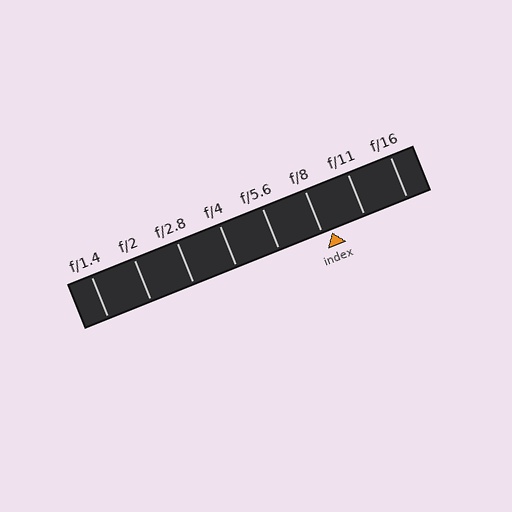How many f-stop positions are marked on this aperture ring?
There are 8 f-stop positions marked.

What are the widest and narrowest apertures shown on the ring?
The widest aperture shown is f/1.4 and the narrowest is f/16.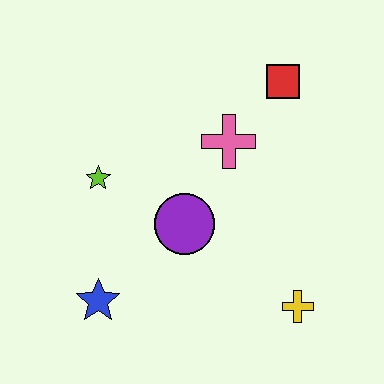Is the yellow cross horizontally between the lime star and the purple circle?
No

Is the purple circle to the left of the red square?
Yes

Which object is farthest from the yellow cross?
The lime star is farthest from the yellow cross.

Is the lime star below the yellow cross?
No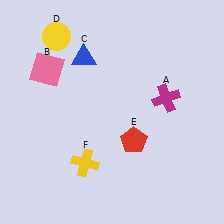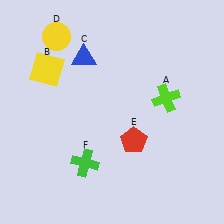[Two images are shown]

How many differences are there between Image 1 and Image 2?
There are 3 differences between the two images.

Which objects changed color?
A changed from magenta to lime. B changed from pink to yellow. F changed from yellow to green.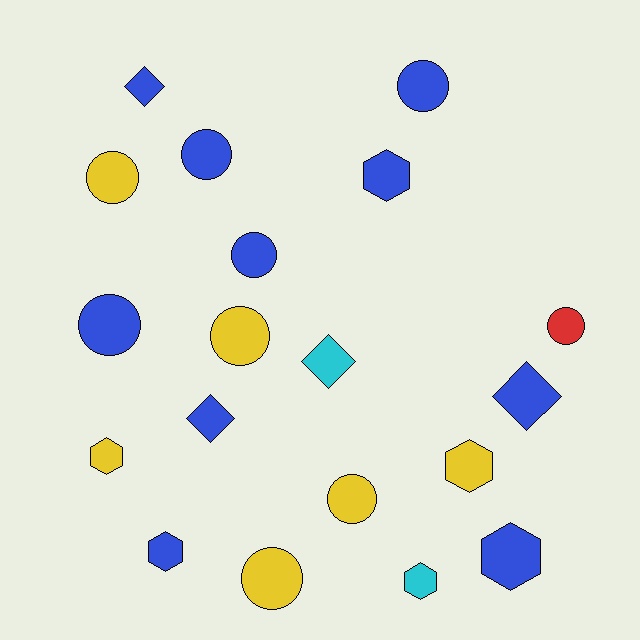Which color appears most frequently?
Blue, with 10 objects.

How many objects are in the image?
There are 19 objects.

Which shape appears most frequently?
Circle, with 9 objects.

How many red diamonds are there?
There are no red diamonds.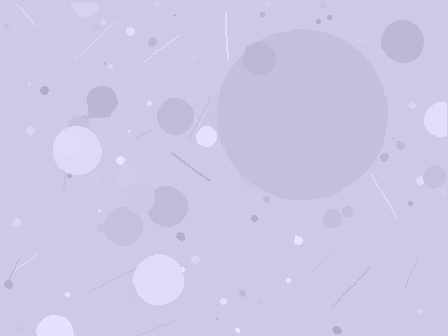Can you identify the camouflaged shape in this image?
The camouflaged shape is a circle.